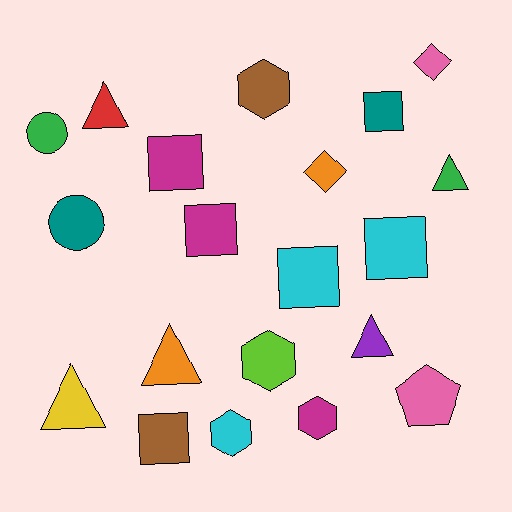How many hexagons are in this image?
There are 4 hexagons.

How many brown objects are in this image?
There are 2 brown objects.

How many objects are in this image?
There are 20 objects.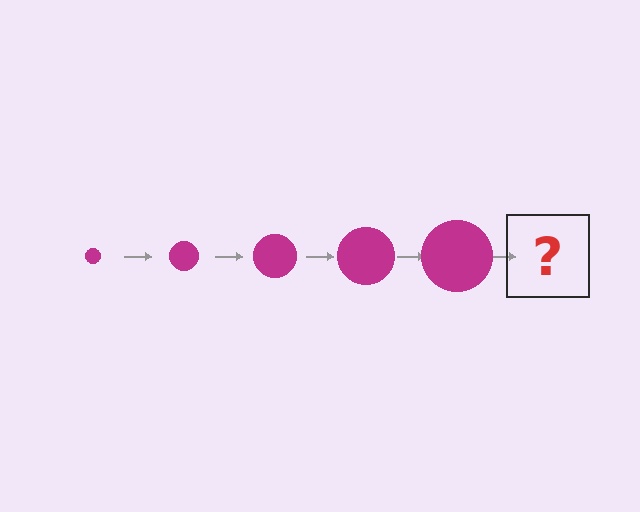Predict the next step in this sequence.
The next step is a magenta circle, larger than the previous one.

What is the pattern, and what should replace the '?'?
The pattern is that the circle gets progressively larger each step. The '?' should be a magenta circle, larger than the previous one.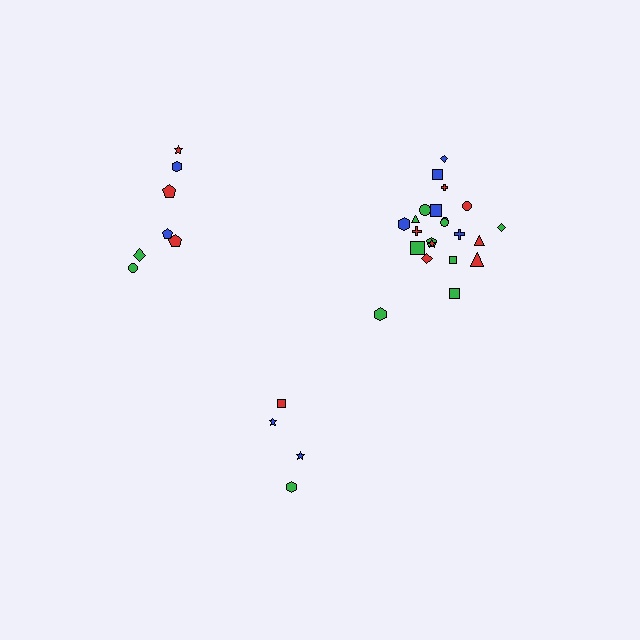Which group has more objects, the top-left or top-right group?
The top-right group.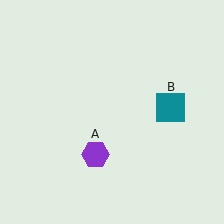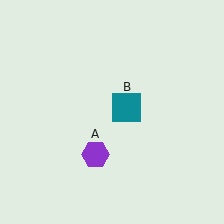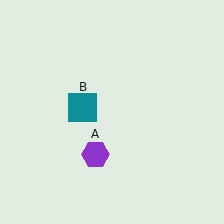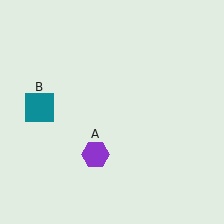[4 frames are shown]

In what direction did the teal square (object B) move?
The teal square (object B) moved left.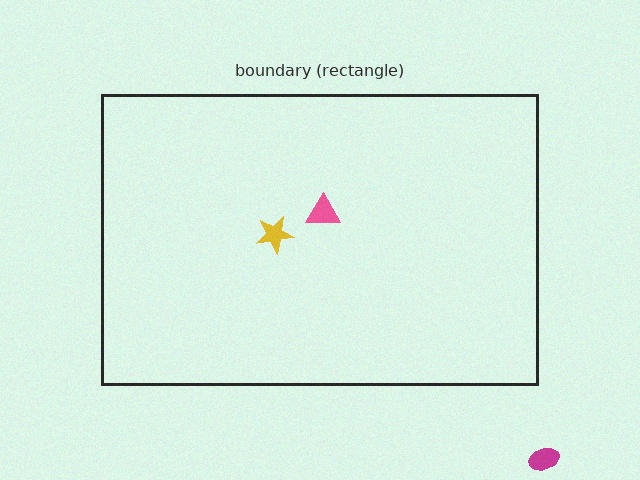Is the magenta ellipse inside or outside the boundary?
Outside.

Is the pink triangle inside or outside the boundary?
Inside.